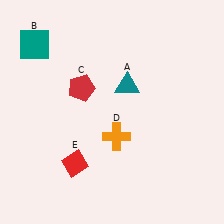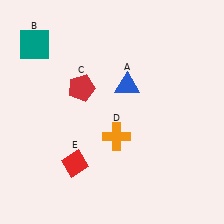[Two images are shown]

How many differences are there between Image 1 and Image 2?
There is 1 difference between the two images.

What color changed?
The triangle (A) changed from teal in Image 1 to blue in Image 2.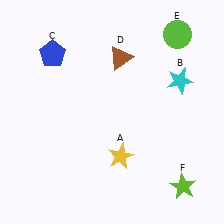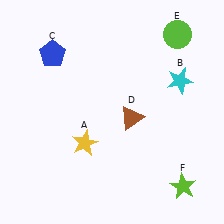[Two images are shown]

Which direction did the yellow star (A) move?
The yellow star (A) moved left.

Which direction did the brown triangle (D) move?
The brown triangle (D) moved down.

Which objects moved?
The objects that moved are: the yellow star (A), the brown triangle (D).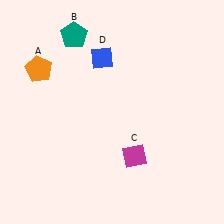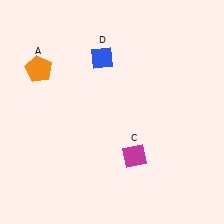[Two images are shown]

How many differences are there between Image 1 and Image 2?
There is 1 difference between the two images.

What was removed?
The teal pentagon (B) was removed in Image 2.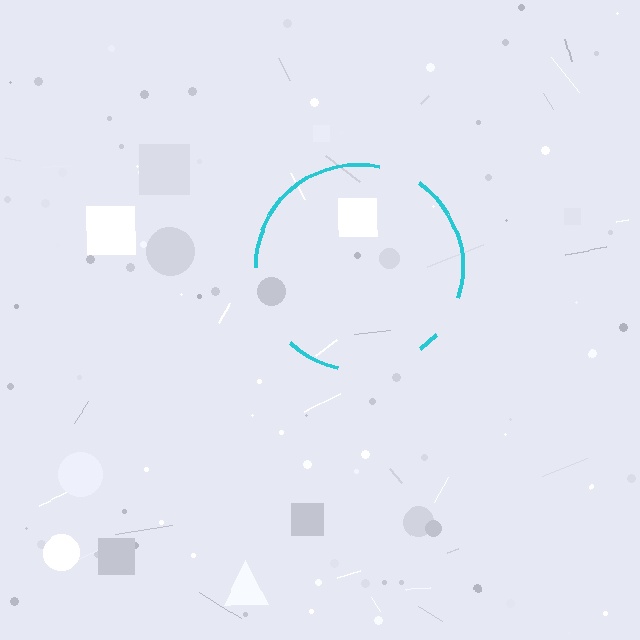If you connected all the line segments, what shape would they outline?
They would outline a circle.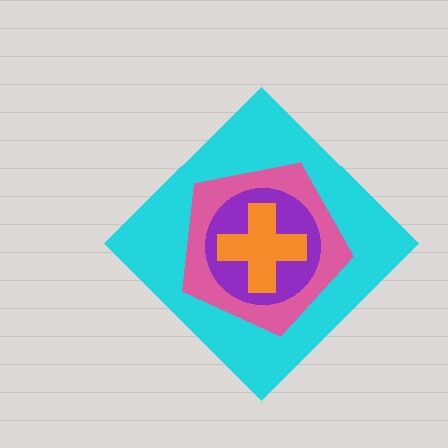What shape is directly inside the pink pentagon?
The purple circle.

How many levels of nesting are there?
4.